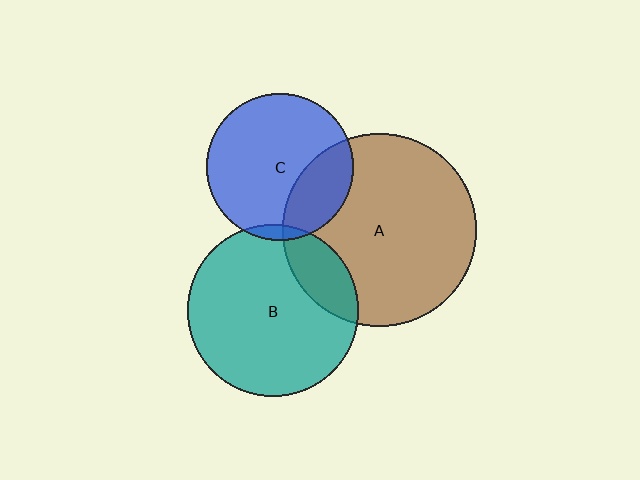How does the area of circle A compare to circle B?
Approximately 1.3 times.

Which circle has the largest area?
Circle A (brown).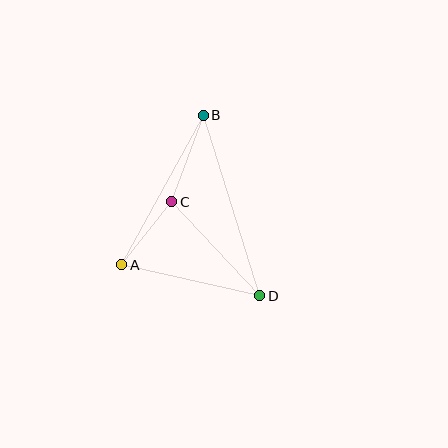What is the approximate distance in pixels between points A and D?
The distance between A and D is approximately 142 pixels.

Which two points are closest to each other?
Points A and C are closest to each other.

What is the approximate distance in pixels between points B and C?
The distance between B and C is approximately 92 pixels.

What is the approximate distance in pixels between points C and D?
The distance between C and D is approximately 129 pixels.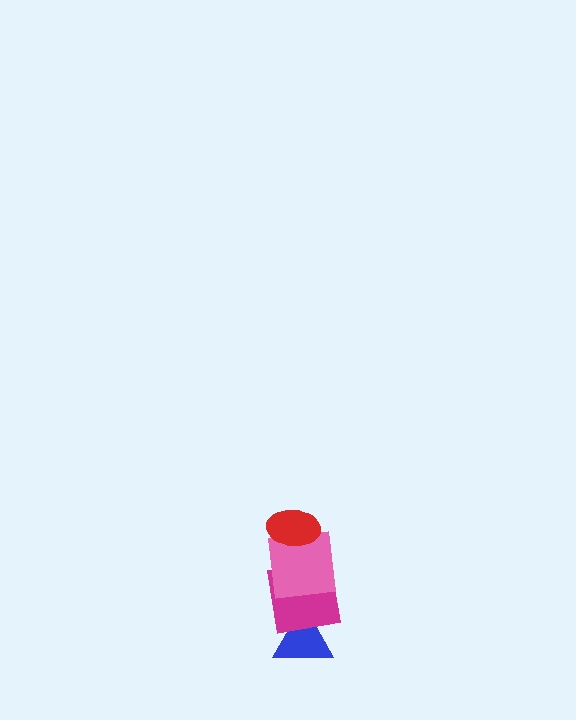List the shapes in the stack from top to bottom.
From top to bottom: the red ellipse, the pink square, the magenta square, the blue triangle.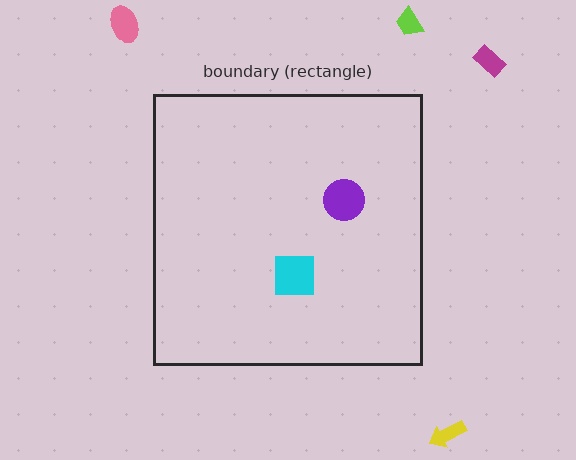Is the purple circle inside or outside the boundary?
Inside.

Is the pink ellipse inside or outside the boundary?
Outside.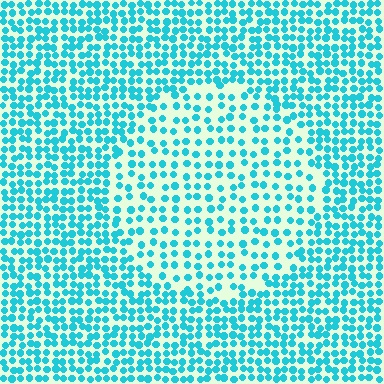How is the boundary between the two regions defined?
The boundary is defined by a change in element density (approximately 1.8x ratio). All elements are the same color, size, and shape.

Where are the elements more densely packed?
The elements are more densely packed outside the circle boundary.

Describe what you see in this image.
The image contains small cyan elements arranged at two different densities. A circle-shaped region is visible where the elements are less densely packed than the surrounding area.